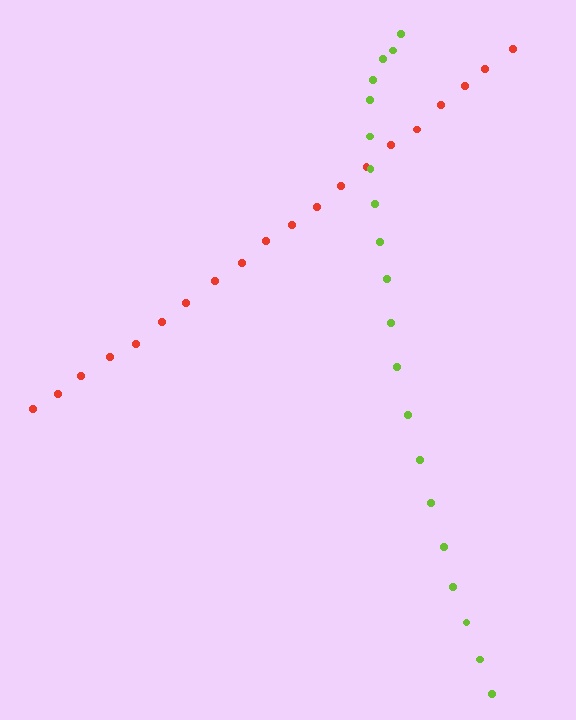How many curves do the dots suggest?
There are 2 distinct paths.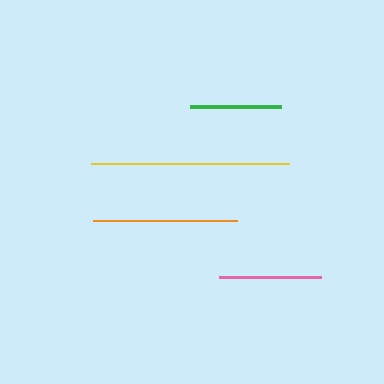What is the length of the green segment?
The green segment is approximately 91 pixels long.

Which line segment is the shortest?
The green line is the shortest at approximately 91 pixels.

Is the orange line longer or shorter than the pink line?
The orange line is longer than the pink line.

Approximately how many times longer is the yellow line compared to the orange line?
The yellow line is approximately 1.4 times the length of the orange line.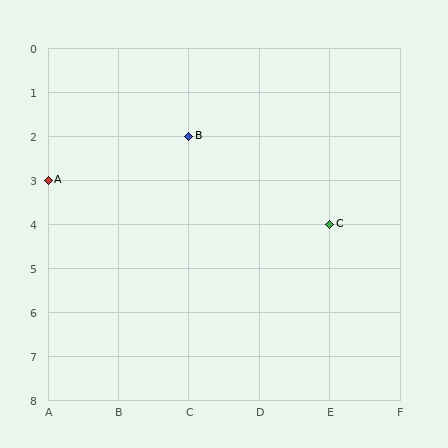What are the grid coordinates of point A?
Point A is at grid coordinates (A, 3).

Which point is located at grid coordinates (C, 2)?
Point B is at (C, 2).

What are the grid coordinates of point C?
Point C is at grid coordinates (E, 4).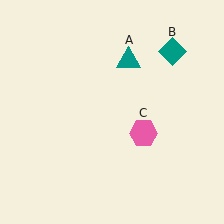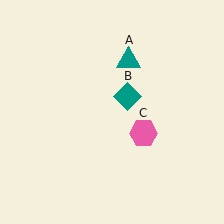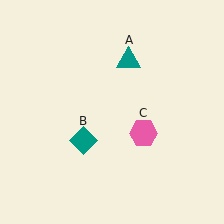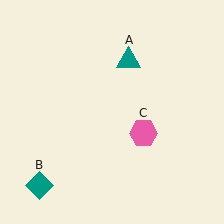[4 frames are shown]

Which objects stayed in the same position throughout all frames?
Teal triangle (object A) and pink hexagon (object C) remained stationary.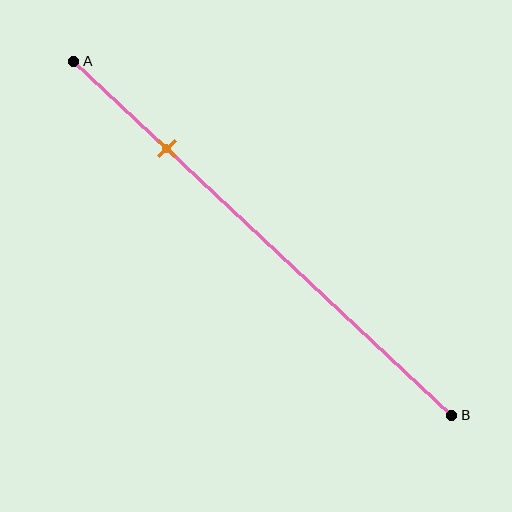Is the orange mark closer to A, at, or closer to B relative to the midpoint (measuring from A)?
The orange mark is closer to point A than the midpoint of segment AB.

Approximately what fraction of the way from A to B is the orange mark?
The orange mark is approximately 25% of the way from A to B.